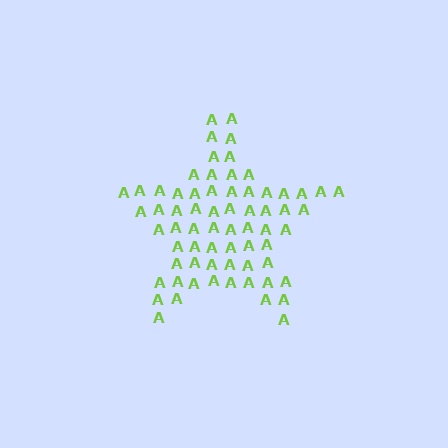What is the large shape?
The large shape is a star.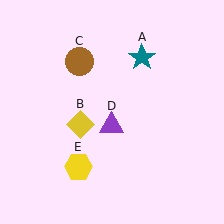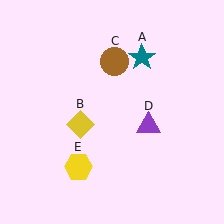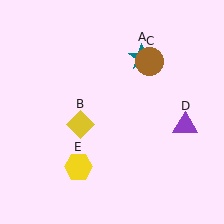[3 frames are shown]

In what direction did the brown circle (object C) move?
The brown circle (object C) moved right.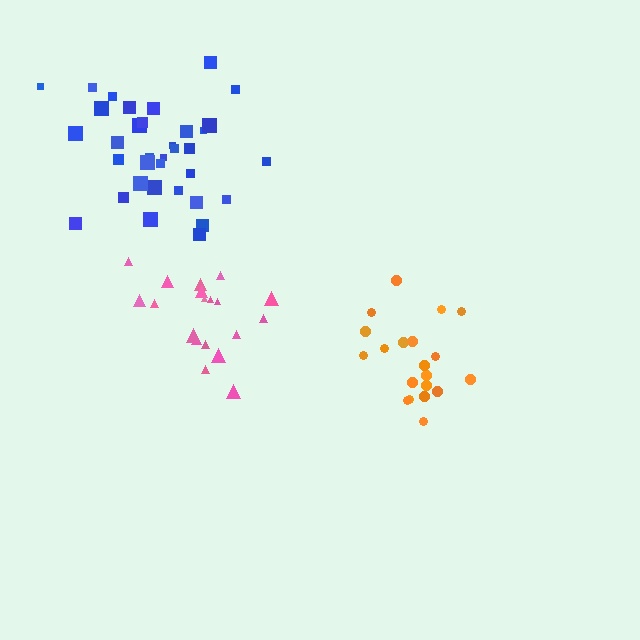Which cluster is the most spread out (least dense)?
Blue.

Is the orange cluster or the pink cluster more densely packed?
Orange.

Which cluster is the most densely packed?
Orange.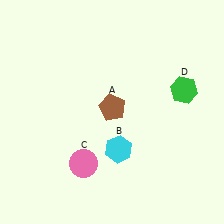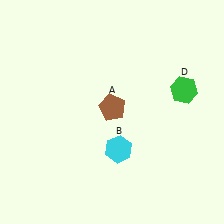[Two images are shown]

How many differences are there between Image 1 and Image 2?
There is 1 difference between the two images.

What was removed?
The pink circle (C) was removed in Image 2.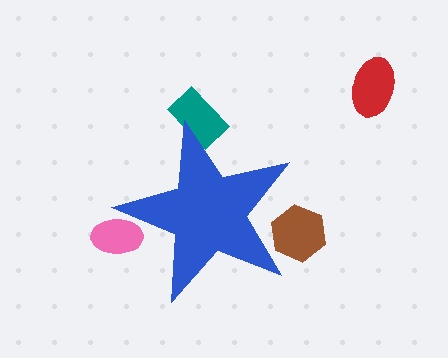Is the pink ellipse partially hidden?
Yes, the pink ellipse is partially hidden behind the blue star.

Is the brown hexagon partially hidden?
Yes, the brown hexagon is partially hidden behind the blue star.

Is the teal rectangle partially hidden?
Yes, the teal rectangle is partially hidden behind the blue star.